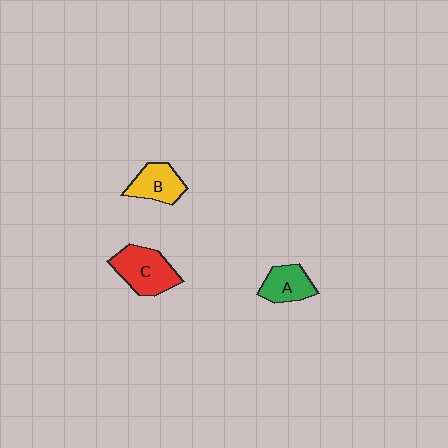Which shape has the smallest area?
Shape A (green).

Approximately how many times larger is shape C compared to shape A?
Approximately 1.5 times.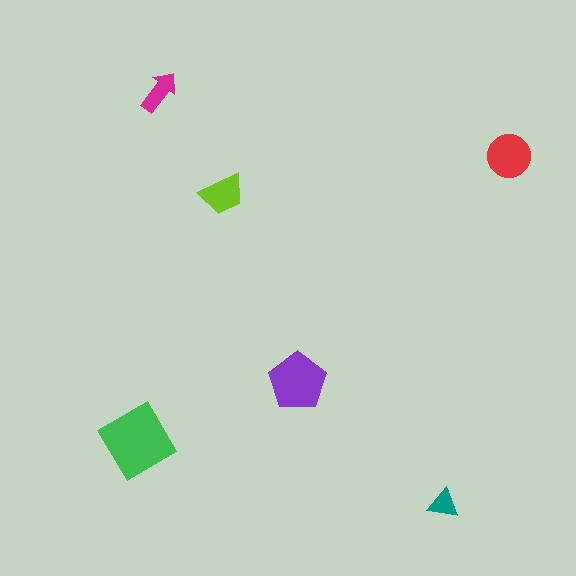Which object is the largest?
The green diamond.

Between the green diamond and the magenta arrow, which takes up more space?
The green diamond.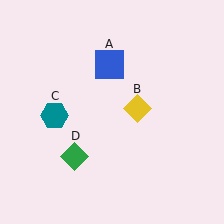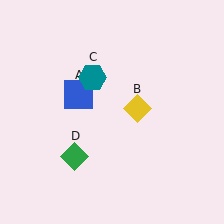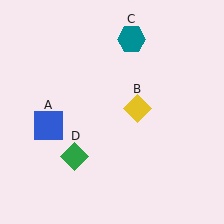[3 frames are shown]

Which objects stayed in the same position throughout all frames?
Yellow diamond (object B) and green diamond (object D) remained stationary.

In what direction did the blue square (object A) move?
The blue square (object A) moved down and to the left.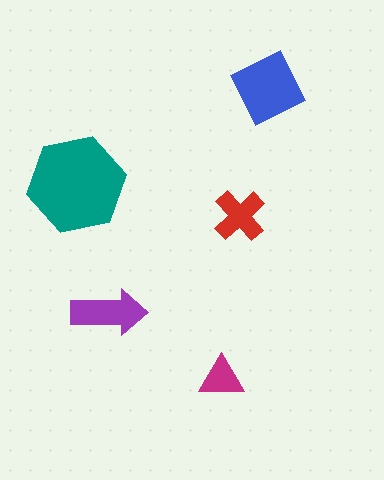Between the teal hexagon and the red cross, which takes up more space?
The teal hexagon.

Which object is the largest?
The teal hexagon.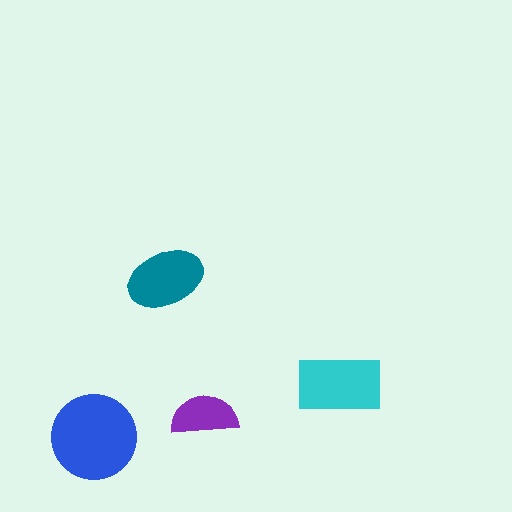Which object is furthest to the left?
The blue circle is leftmost.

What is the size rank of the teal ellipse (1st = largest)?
3rd.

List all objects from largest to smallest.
The blue circle, the cyan rectangle, the teal ellipse, the purple semicircle.